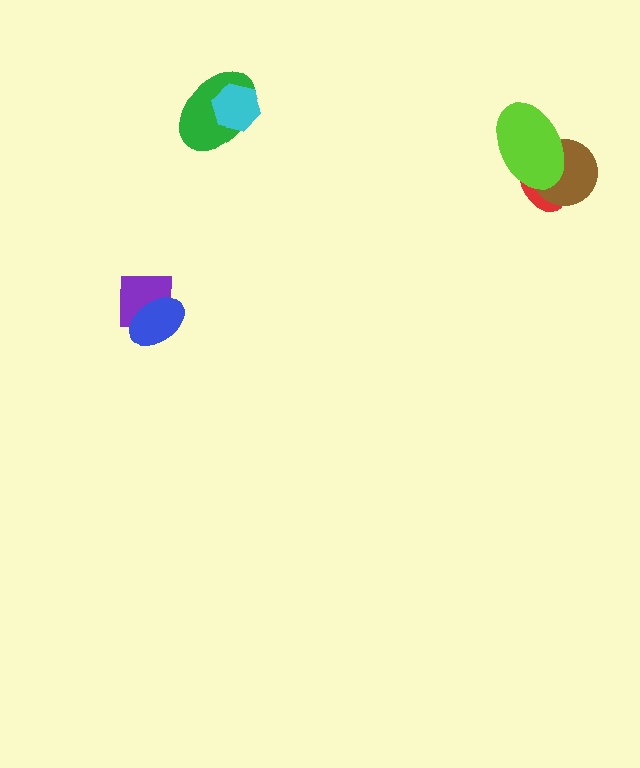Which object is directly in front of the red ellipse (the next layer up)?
The brown circle is directly in front of the red ellipse.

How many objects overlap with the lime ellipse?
2 objects overlap with the lime ellipse.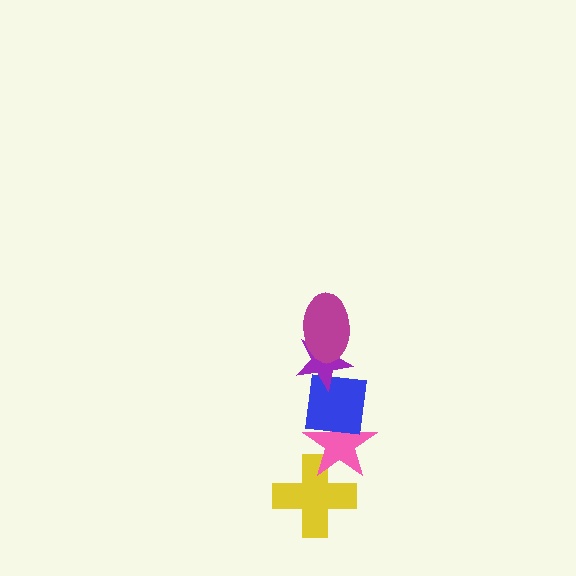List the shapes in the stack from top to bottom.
From top to bottom: the magenta ellipse, the purple star, the blue square, the pink star, the yellow cross.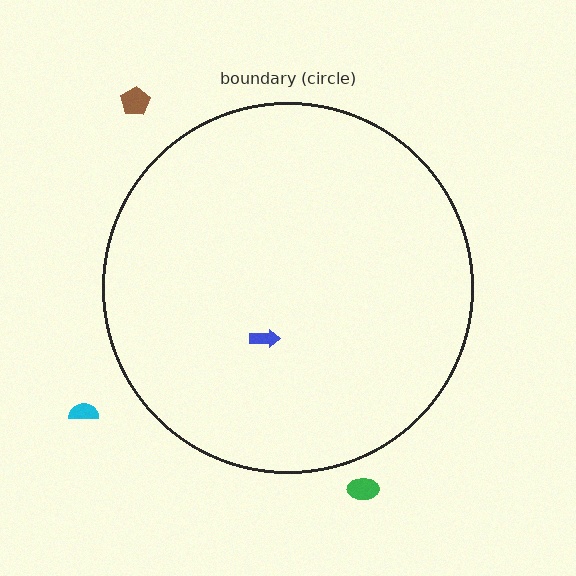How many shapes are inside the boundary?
1 inside, 3 outside.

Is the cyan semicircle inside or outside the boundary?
Outside.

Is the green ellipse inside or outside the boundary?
Outside.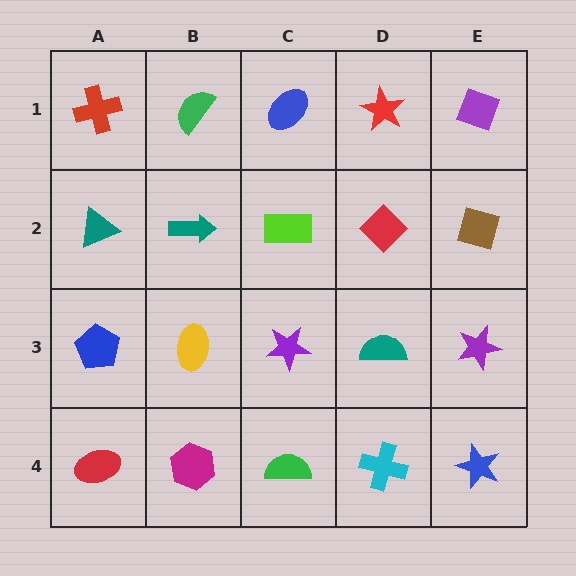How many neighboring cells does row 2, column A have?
3.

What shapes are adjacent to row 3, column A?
A teal triangle (row 2, column A), a red ellipse (row 4, column A), a yellow ellipse (row 3, column B).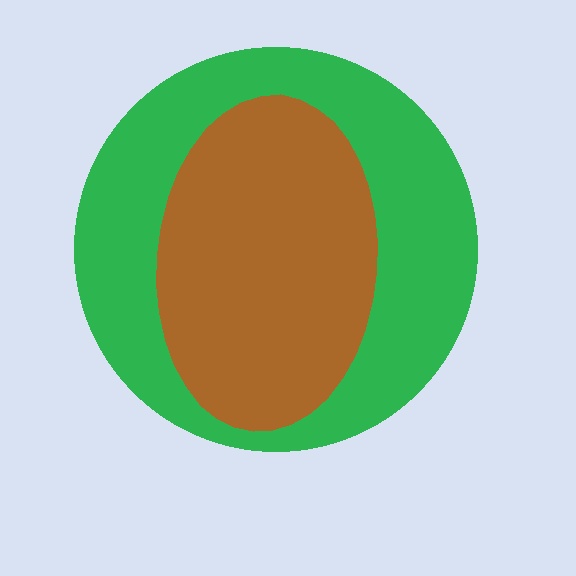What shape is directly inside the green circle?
The brown ellipse.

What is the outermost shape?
The green circle.